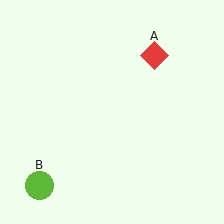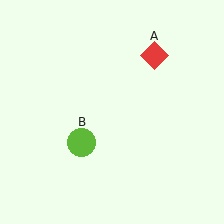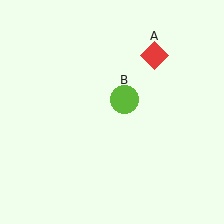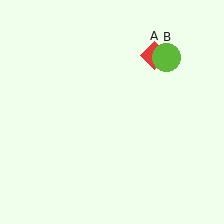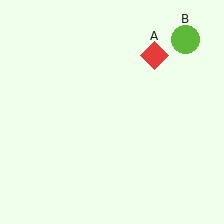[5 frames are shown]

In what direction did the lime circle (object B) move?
The lime circle (object B) moved up and to the right.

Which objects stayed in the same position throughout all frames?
Red diamond (object A) remained stationary.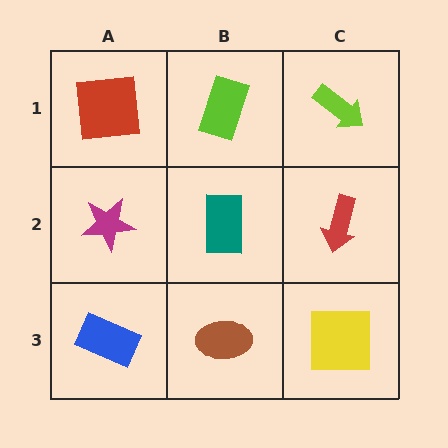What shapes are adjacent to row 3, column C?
A red arrow (row 2, column C), a brown ellipse (row 3, column B).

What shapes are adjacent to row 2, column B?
A lime rectangle (row 1, column B), a brown ellipse (row 3, column B), a magenta star (row 2, column A), a red arrow (row 2, column C).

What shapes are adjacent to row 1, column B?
A teal rectangle (row 2, column B), a red square (row 1, column A), a lime arrow (row 1, column C).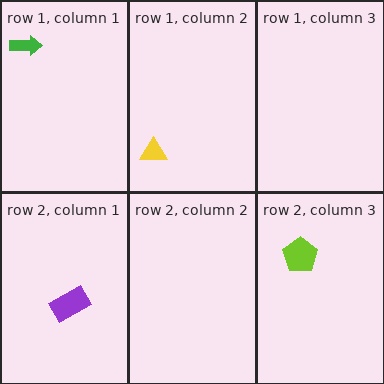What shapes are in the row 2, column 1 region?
The purple rectangle.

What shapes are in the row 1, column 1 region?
The green arrow.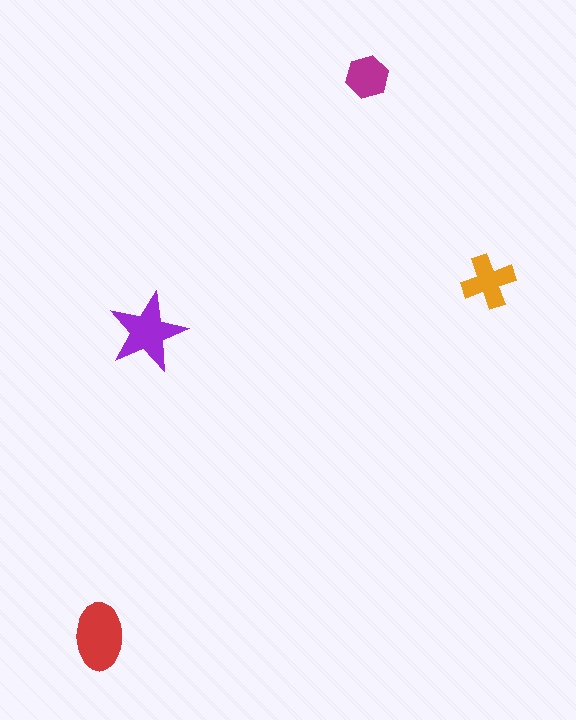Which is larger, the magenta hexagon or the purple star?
The purple star.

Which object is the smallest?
The magenta hexagon.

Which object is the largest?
The red ellipse.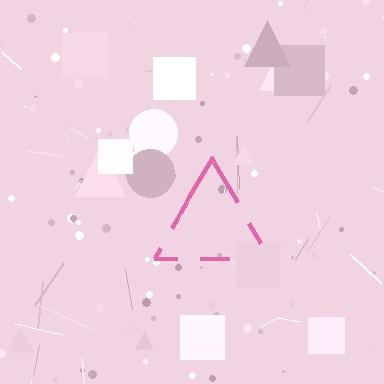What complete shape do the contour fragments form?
The contour fragments form a triangle.